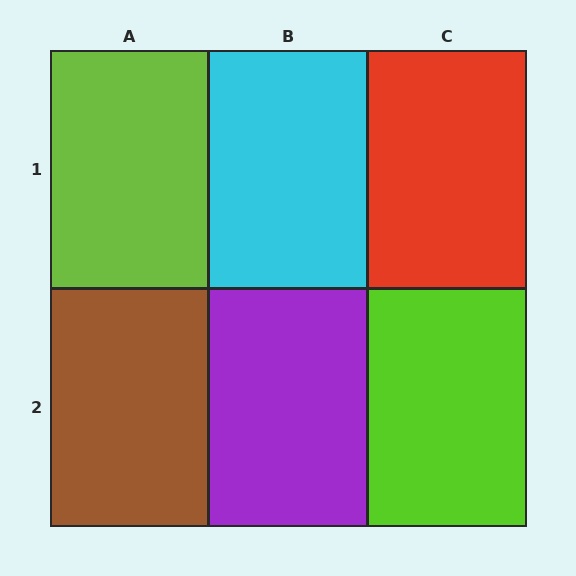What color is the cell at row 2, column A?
Brown.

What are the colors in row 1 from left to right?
Lime, cyan, red.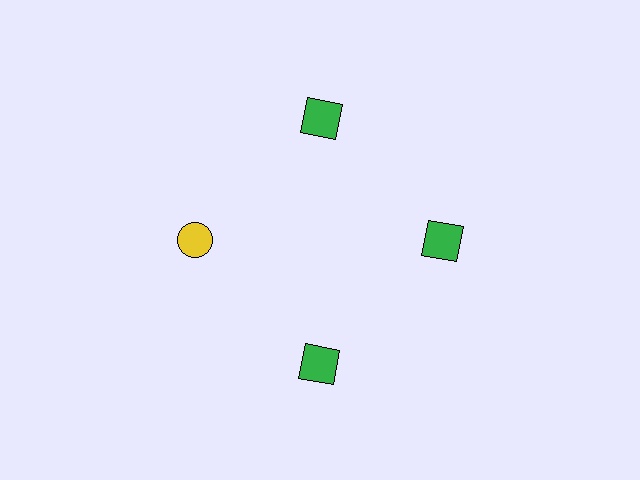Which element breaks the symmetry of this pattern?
The yellow circle at roughly the 9 o'clock position breaks the symmetry. All other shapes are green squares.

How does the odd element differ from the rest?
It differs in both color (yellow instead of green) and shape (circle instead of square).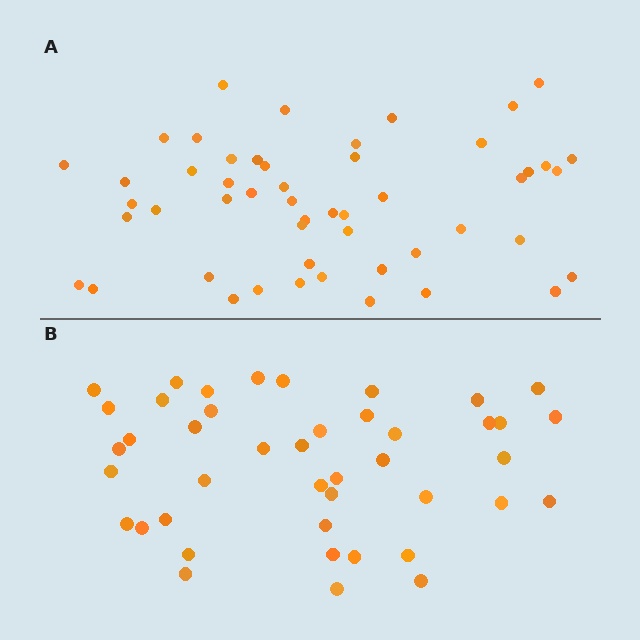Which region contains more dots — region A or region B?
Region A (the top region) has more dots.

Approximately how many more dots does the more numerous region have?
Region A has roughly 8 or so more dots than region B.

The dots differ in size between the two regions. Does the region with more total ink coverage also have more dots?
No. Region B has more total ink coverage because its dots are larger, but region A actually contains more individual dots. Total area can be misleading — the number of items is what matters here.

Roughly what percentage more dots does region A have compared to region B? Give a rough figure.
About 20% more.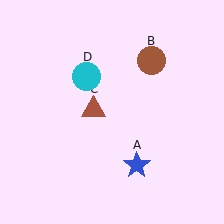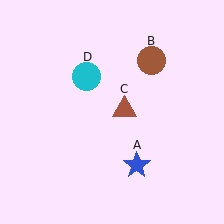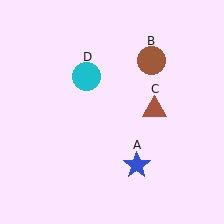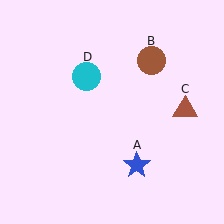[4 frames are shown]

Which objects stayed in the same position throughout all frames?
Blue star (object A) and brown circle (object B) and cyan circle (object D) remained stationary.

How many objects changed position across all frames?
1 object changed position: brown triangle (object C).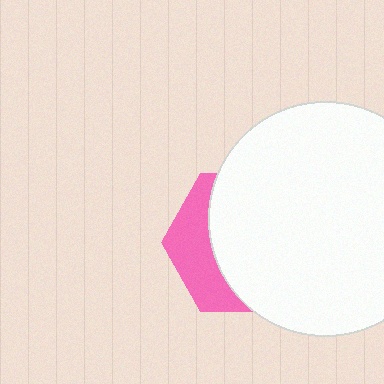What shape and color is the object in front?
The object in front is a white circle.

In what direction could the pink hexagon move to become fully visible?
The pink hexagon could move left. That would shift it out from behind the white circle entirely.